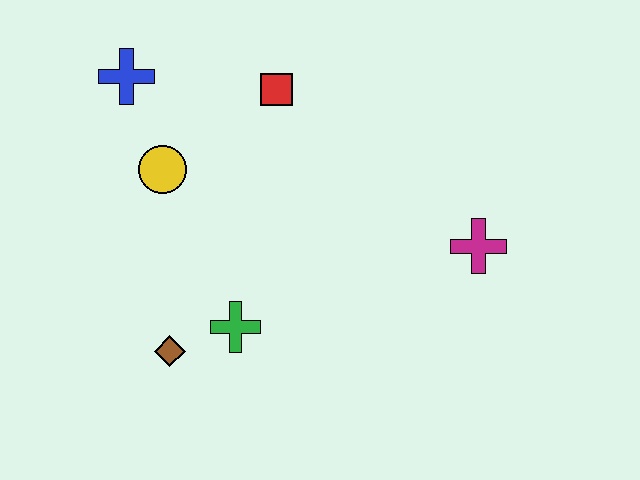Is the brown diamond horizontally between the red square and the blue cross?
Yes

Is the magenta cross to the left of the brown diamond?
No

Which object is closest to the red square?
The yellow circle is closest to the red square.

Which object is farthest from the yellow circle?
The magenta cross is farthest from the yellow circle.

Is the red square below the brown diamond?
No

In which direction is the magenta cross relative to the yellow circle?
The magenta cross is to the right of the yellow circle.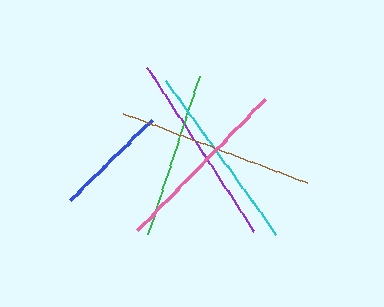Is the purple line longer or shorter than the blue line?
The purple line is longer than the blue line.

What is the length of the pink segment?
The pink segment is approximately 183 pixels long.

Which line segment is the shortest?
The blue line is the shortest at approximately 115 pixels.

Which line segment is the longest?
The brown line is the longest at approximately 197 pixels.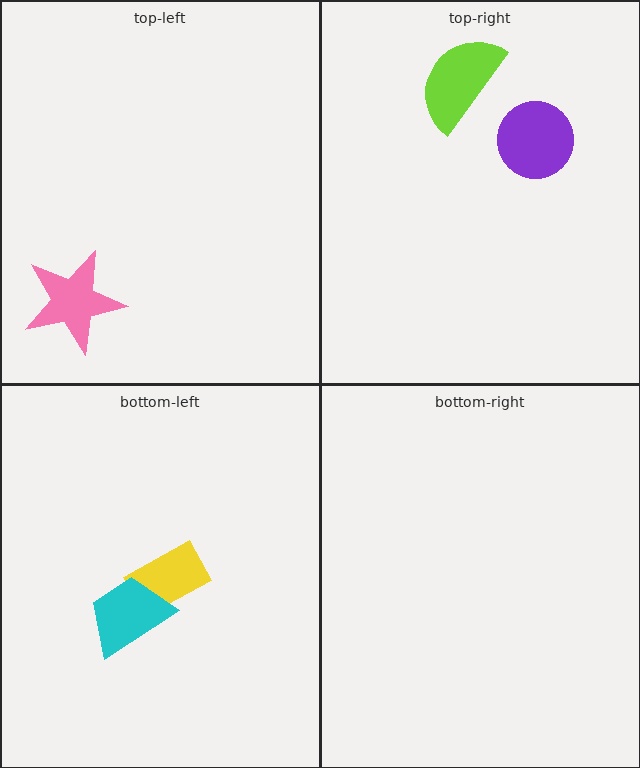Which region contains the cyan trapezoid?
The bottom-left region.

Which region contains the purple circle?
The top-right region.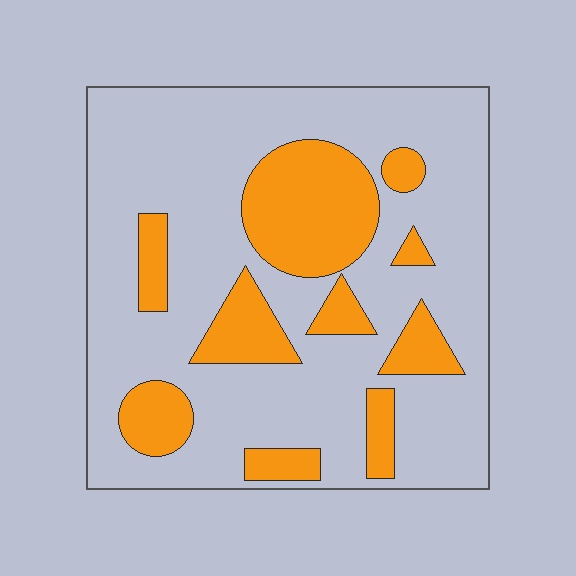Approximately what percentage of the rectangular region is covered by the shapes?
Approximately 25%.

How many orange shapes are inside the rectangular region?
10.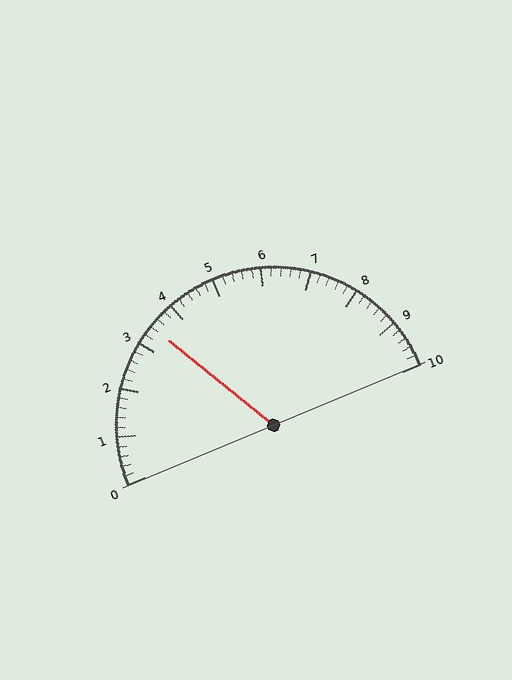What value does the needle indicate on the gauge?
The needle indicates approximately 3.4.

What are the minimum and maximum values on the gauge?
The gauge ranges from 0 to 10.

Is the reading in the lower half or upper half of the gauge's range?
The reading is in the lower half of the range (0 to 10).